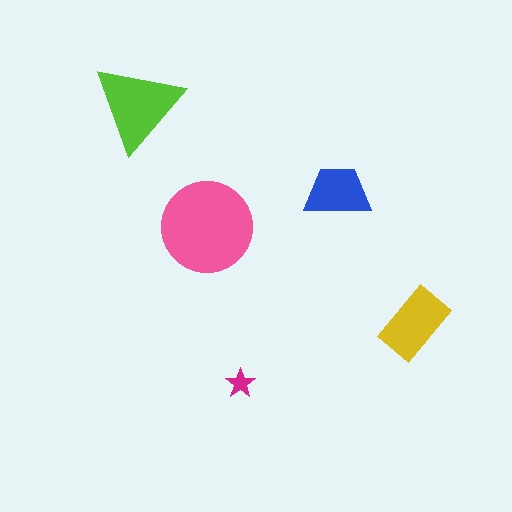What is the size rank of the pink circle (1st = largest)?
1st.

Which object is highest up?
The lime triangle is topmost.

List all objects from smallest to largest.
The magenta star, the blue trapezoid, the yellow rectangle, the lime triangle, the pink circle.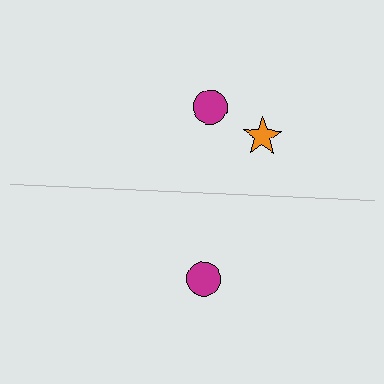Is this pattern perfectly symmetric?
No, the pattern is not perfectly symmetric. A orange star is missing from the bottom side.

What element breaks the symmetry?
A orange star is missing from the bottom side.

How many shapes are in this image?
There are 3 shapes in this image.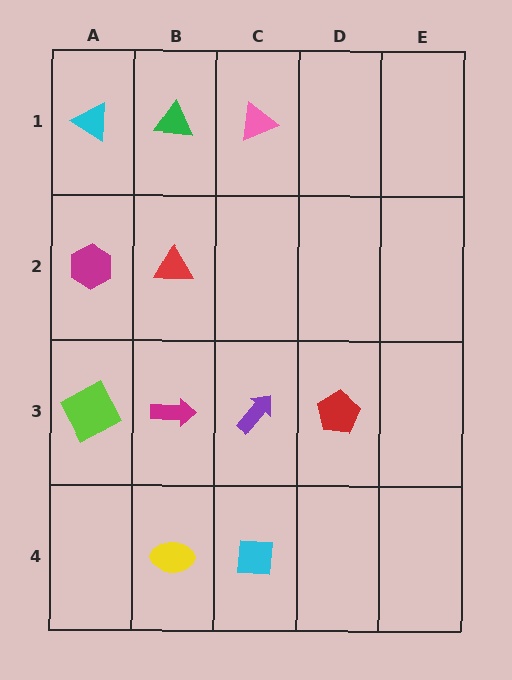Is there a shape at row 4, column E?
No, that cell is empty.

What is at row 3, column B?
A magenta arrow.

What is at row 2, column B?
A red triangle.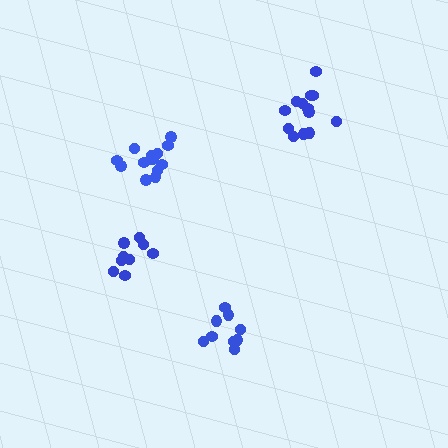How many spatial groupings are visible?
There are 4 spatial groupings.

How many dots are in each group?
Group 1: 13 dots, Group 2: 9 dots, Group 3: 9 dots, Group 4: 14 dots (45 total).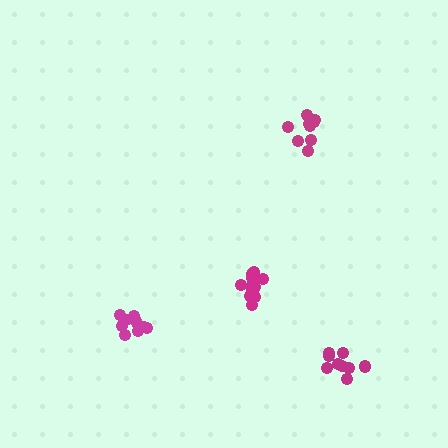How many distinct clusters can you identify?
There are 4 distinct clusters.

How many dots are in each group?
Group 1: 9 dots, Group 2: 11 dots, Group 3: 10 dots, Group 4: 10 dots (40 total).